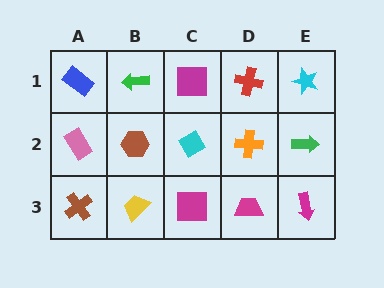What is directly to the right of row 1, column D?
A cyan star.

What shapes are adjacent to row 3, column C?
A cyan diamond (row 2, column C), a yellow trapezoid (row 3, column B), a magenta trapezoid (row 3, column D).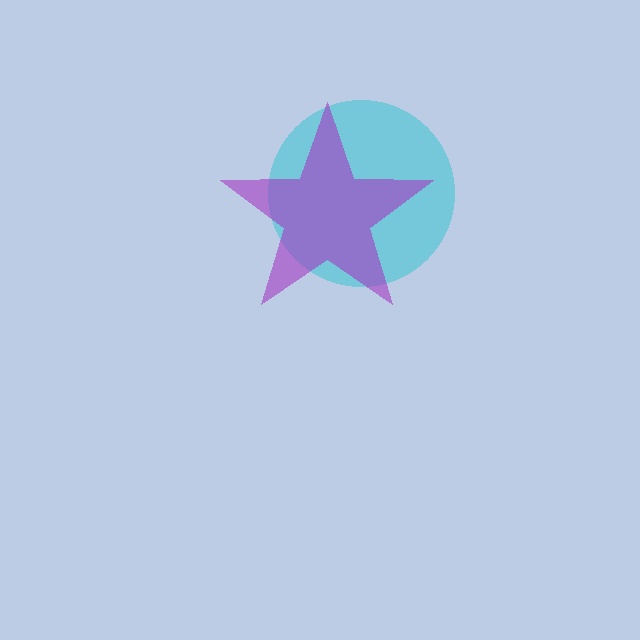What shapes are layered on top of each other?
The layered shapes are: a cyan circle, a purple star.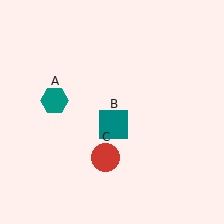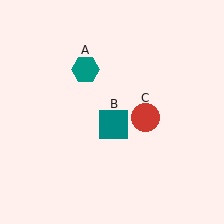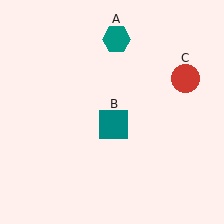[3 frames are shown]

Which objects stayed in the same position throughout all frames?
Teal square (object B) remained stationary.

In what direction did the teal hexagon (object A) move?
The teal hexagon (object A) moved up and to the right.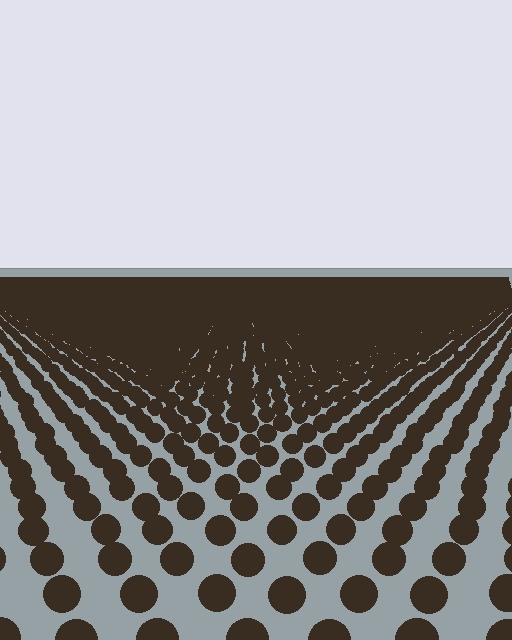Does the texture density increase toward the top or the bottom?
Density increases toward the top.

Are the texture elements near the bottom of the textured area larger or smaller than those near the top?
Larger. Near the bottom, elements are closer to the viewer and appear at a bigger on-screen size.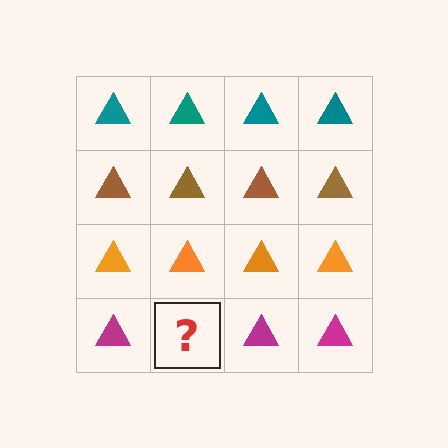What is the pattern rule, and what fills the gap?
The rule is that each row has a consistent color. The gap should be filled with a magenta triangle.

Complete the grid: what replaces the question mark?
The question mark should be replaced with a magenta triangle.